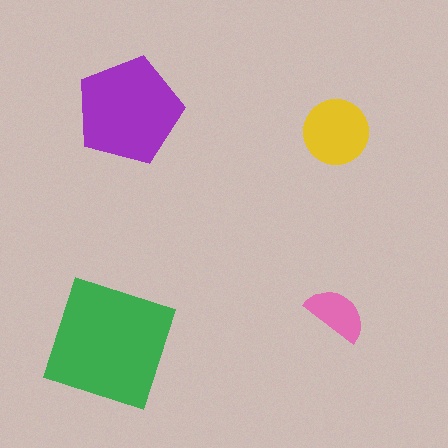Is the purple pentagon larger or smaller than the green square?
Smaller.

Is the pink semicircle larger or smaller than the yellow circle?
Smaller.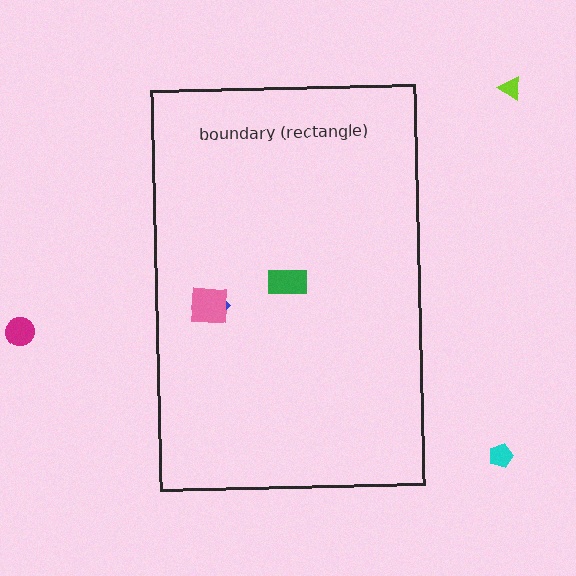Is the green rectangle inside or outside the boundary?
Inside.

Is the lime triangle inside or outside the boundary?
Outside.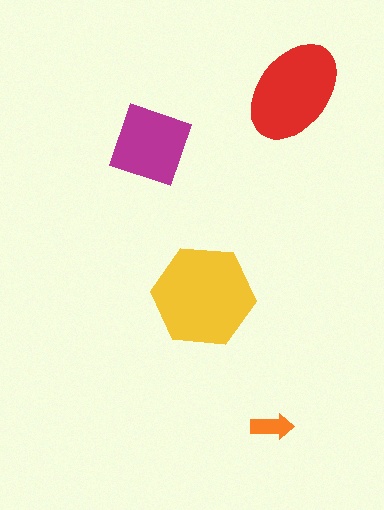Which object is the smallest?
The orange arrow.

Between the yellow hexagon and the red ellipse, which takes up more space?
The yellow hexagon.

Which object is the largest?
The yellow hexagon.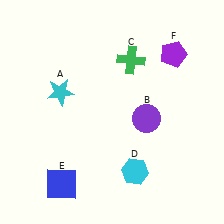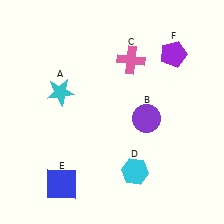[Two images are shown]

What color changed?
The cross (C) changed from green in Image 1 to pink in Image 2.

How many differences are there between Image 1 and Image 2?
There is 1 difference between the two images.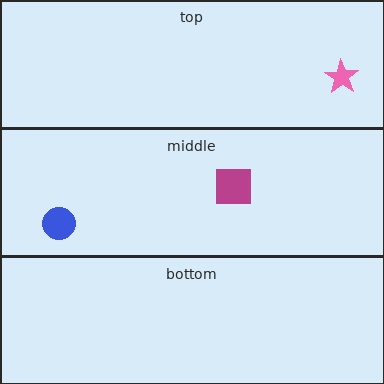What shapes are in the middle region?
The magenta square, the blue circle.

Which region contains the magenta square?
The middle region.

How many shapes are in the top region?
1.